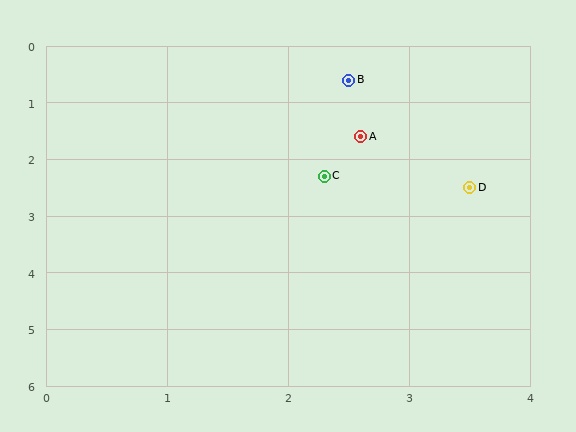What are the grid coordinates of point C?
Point C is at approximately (2.3, 2.3).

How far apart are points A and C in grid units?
Points A and C are about 0.8 grid units apart.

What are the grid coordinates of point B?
Point B is at approximately (2.5, 0.6).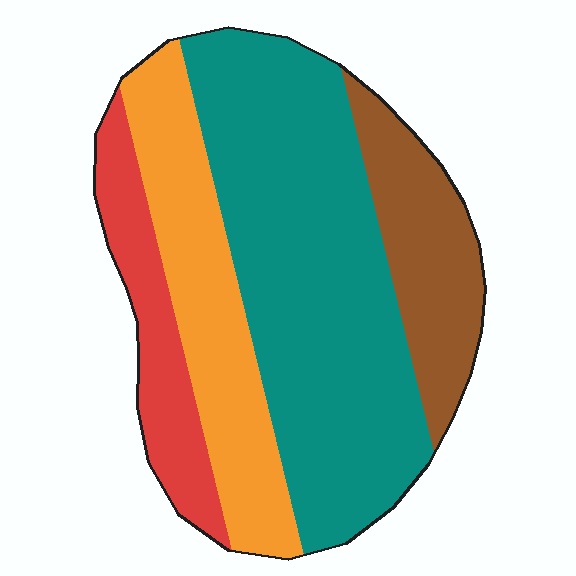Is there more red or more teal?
Teal.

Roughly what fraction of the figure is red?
Red covers about 15% of the figure.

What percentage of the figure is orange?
Orange takes up about one quarter (1/4) of the figure.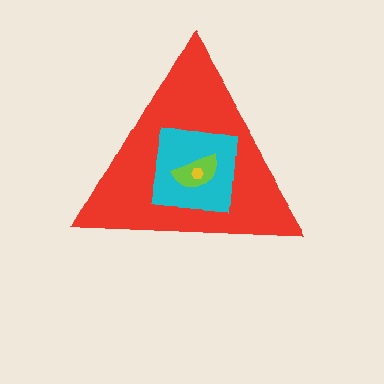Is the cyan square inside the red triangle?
Yes.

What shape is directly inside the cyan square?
The lime semicircle.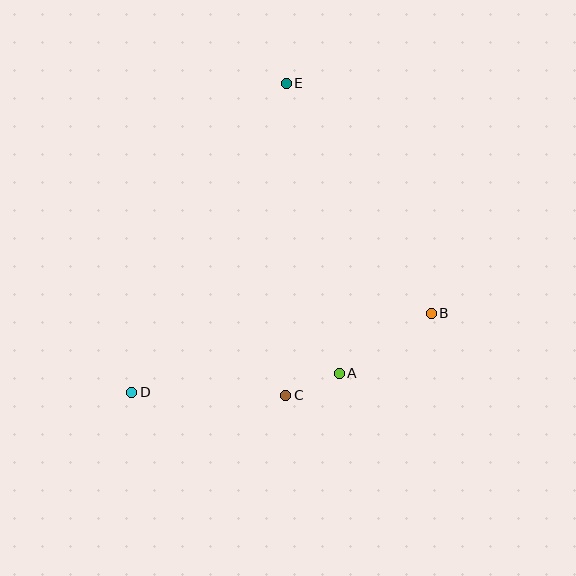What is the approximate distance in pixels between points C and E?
The distance between C and E is approximately 312 pixels.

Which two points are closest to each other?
Points A and C are closest to each other.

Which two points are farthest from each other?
Points D and E are farthest from each other.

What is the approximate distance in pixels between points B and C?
The distance between B and C is approximately 167 pixels.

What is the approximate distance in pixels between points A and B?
The distance between A and B is approximately 110 pixels.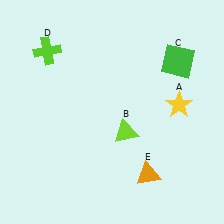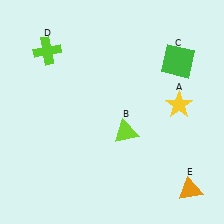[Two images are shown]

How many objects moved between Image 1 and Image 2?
1 object moved between the two images.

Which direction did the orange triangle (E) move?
The orange triangle (E) moved right.